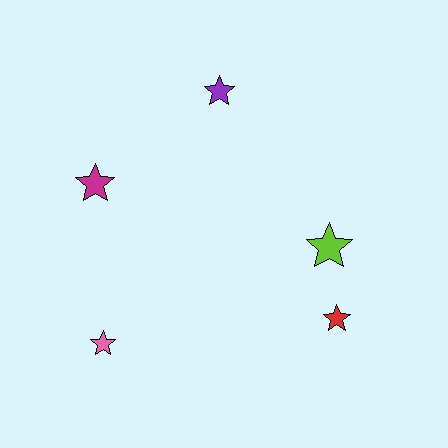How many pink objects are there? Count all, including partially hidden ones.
There is 1 pink object.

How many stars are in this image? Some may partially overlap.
There are 5 stars.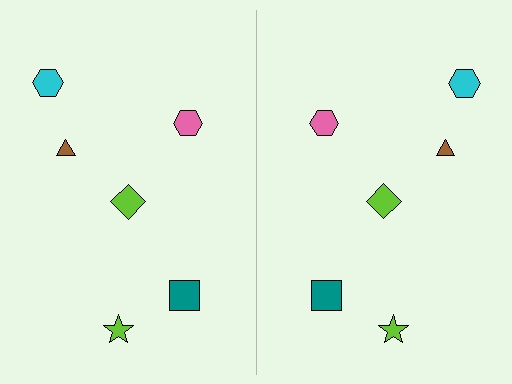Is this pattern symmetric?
Yes, this pattern has bilateral (reflection) symmetry.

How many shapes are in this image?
There are 12 shapes in this image.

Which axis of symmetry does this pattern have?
The pattern has a vertical axis of symmetry running through the center of the image.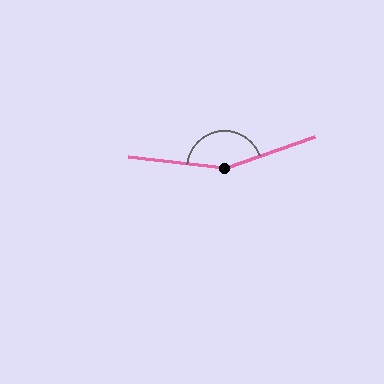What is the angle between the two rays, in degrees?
Approximately 154 degrees.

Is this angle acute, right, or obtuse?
It is obtuse.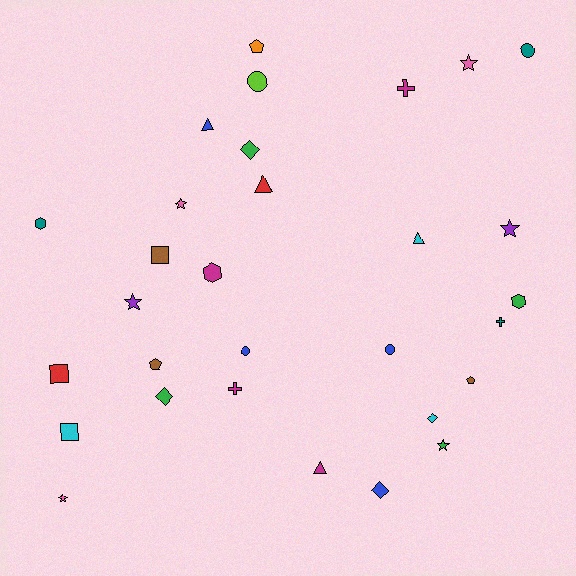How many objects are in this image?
There are 30 objects.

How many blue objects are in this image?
There are 4 blue objects.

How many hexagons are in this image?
There are 3 hexagons.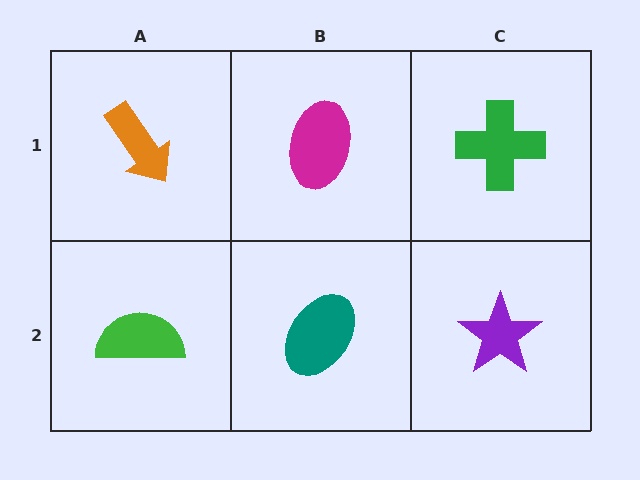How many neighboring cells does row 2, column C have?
2.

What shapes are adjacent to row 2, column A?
An orange arrow (row 1, column A), a teal ellipse (row 2, column B).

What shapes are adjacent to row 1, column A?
A green semicircle (row 2, column A), a magenta ellipse (row 1, column B).